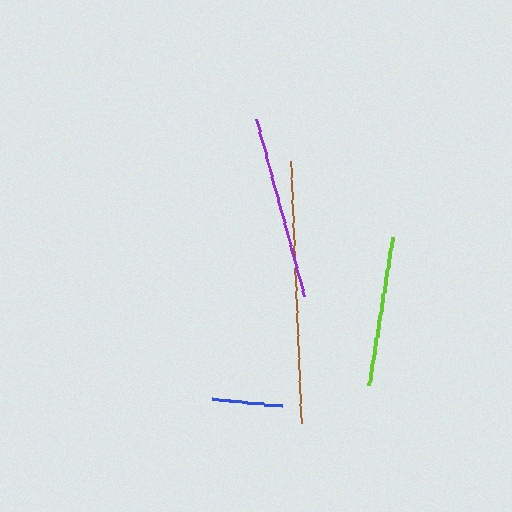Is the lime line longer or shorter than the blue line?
The lime line is longer than the blue line.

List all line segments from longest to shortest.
From longest to shortest: brown, purple, lime, blue.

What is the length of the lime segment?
The lime segment is approximately 149 pixels long.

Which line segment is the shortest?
The blue line is the shortest at approximately 71 pixels.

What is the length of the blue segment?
The blue segment is approximately 71 pixels long.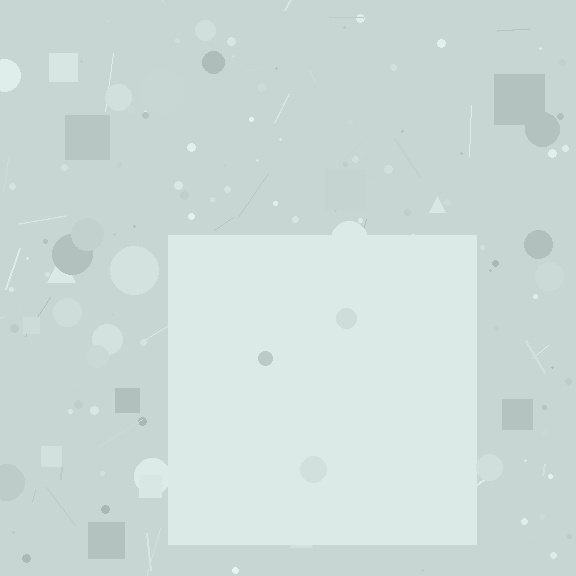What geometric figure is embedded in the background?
A square is embedded in the background.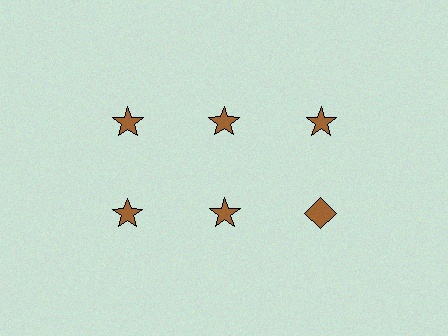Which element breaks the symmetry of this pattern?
The brown diamond in the second row, center column breaks the symmetry. All other shapes are brown stars.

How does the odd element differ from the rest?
It has a different shape: diamond instead of star.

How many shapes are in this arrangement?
There are 6 shapes arranged in a grid pattern.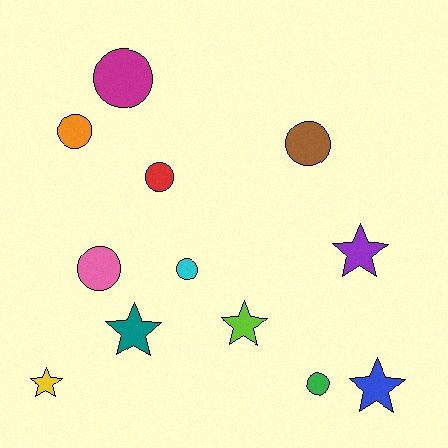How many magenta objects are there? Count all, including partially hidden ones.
There is 1 magenta object.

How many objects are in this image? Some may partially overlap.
There are 12 objects.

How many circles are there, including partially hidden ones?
There are 7 circles.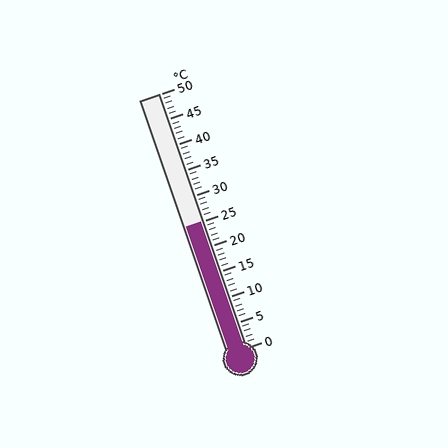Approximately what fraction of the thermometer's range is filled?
The thermometer is filled to approximately 50% of its range.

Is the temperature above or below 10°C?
The temperature is above 10°C.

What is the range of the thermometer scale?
The thermometer scale ranges from 0°C to 50°C.